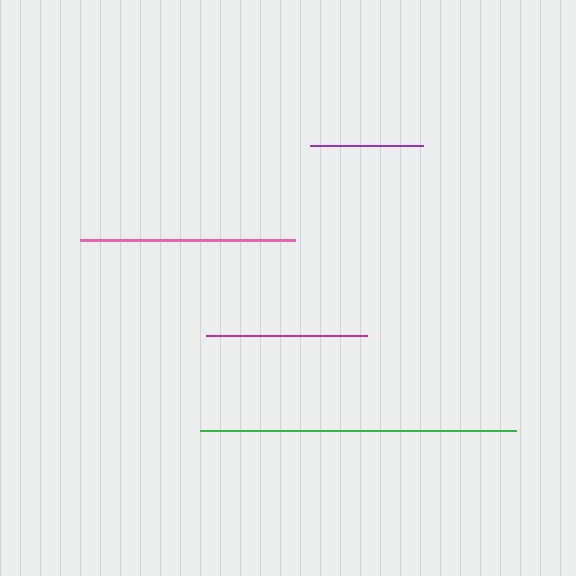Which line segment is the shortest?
The purple line is the shortest at approximately 113 pixels.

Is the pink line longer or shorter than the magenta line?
The pink line is longer than the magenta line.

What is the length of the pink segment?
The pink segment is approximately 215 pixels long.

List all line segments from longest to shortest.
From longest to shortest: green, pink, magenta, purple.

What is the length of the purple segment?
The purple segment is approximately 113 pixels long.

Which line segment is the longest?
The green line is the longest at approximately 316 pixels.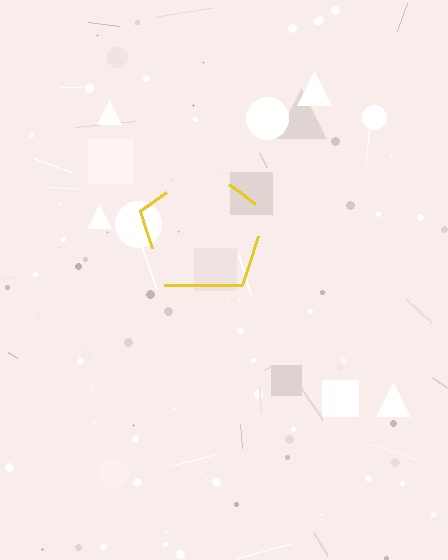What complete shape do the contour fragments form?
The contour fragments form a pentagon.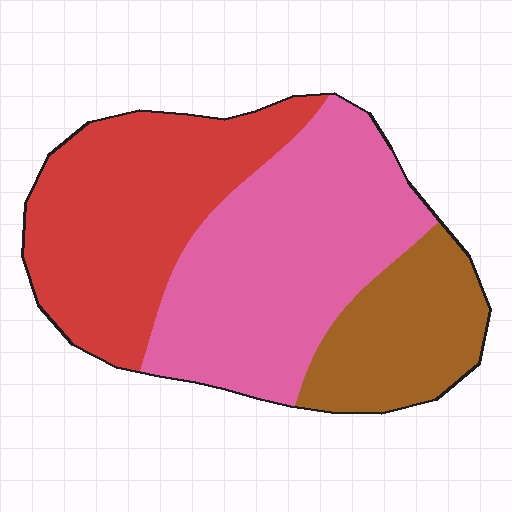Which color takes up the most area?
Pink, at roughly 45%.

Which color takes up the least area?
Brown, at roughly 20%.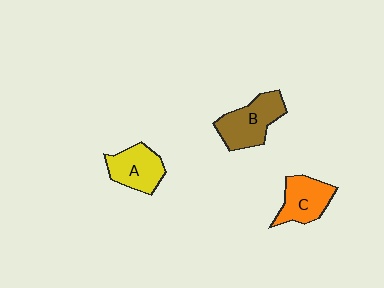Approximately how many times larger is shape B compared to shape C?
Approximately 1.2 times.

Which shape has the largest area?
Shape B (brown).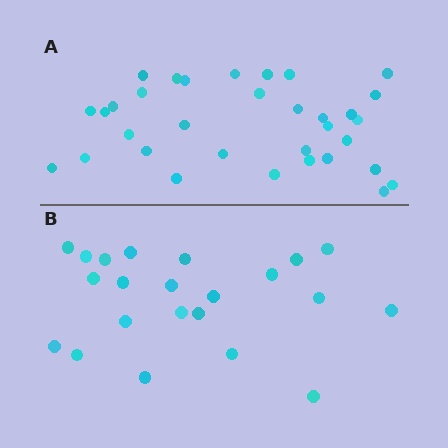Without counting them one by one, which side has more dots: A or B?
Region A (the top region) has more dots.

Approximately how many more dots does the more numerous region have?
Region A has roughly 12 or so more dots than region B.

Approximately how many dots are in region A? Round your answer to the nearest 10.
About 30 dots. (The exact count is 33, which rounds to 30.)